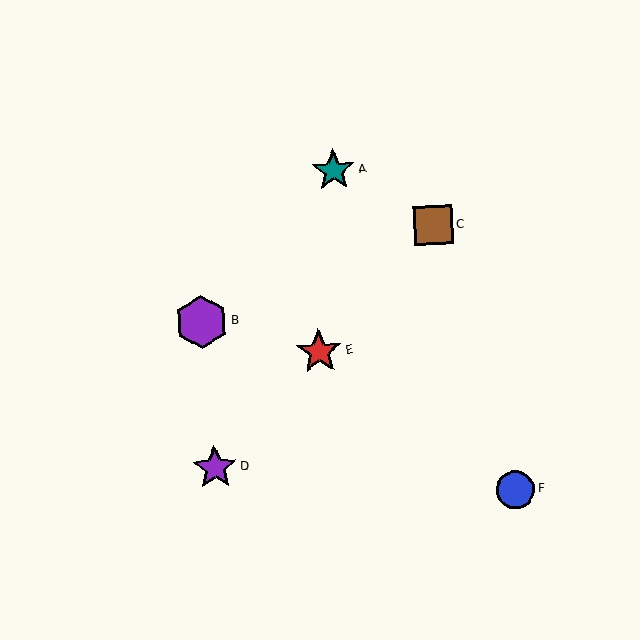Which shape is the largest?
The purple hexagon (labeled B) is the largest.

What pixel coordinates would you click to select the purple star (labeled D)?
Click at (215, 468) to select the purple star D.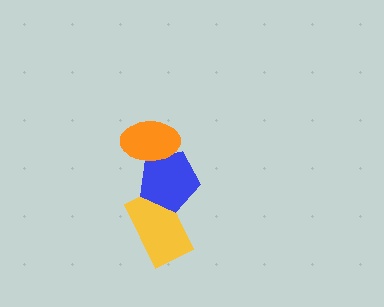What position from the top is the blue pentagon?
The blue pentagon is 2nd from the top.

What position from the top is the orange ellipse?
The orange ellipse is 1st from the top.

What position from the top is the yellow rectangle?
The yellow rectangle is 3rd from the top.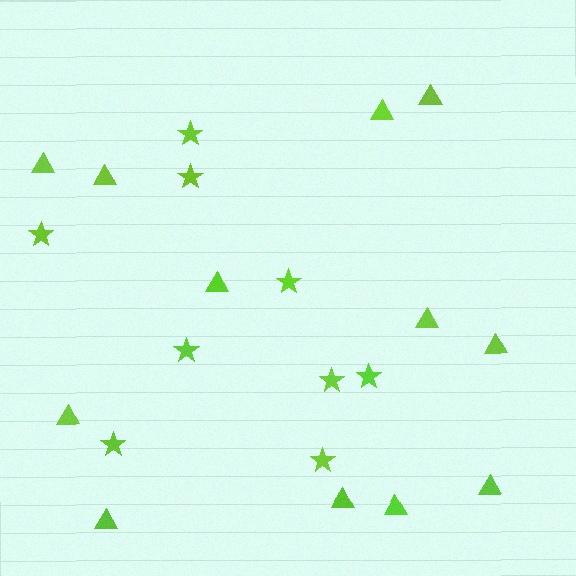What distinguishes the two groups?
There are 2 groups: one group of triangles (12) and one group of stars (9).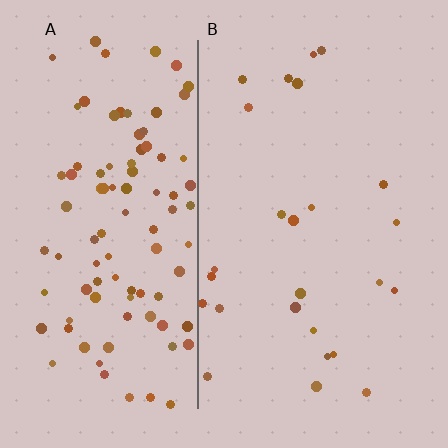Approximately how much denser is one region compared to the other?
Approximately 4.0× — region A over region B.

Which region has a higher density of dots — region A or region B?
A (the left).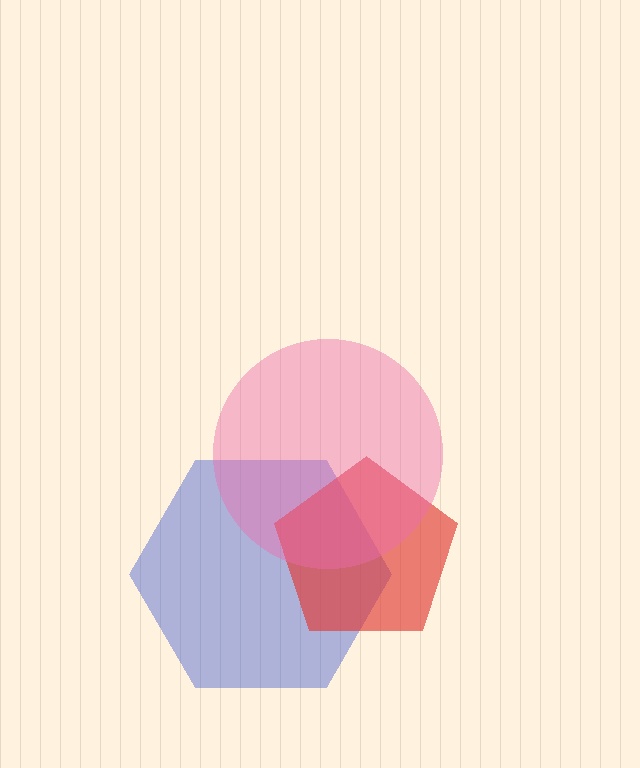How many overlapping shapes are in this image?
There are 3 overlapping shapes in the image.